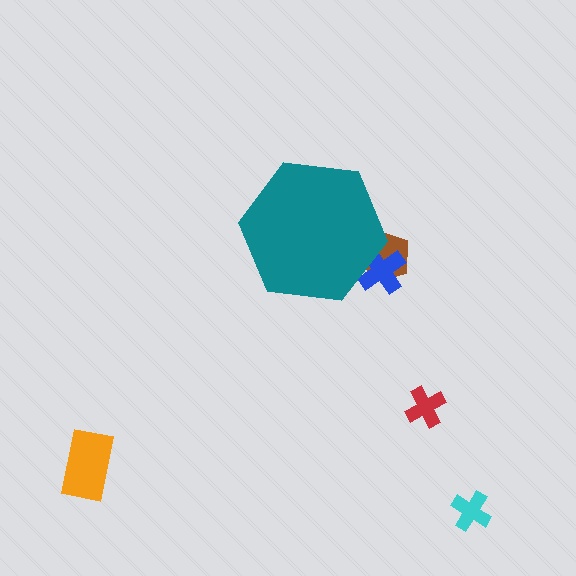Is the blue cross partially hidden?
Yes, the blue cross is partially hidden behind the teal hexagon.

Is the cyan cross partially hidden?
No, the cyan cross is fully visible.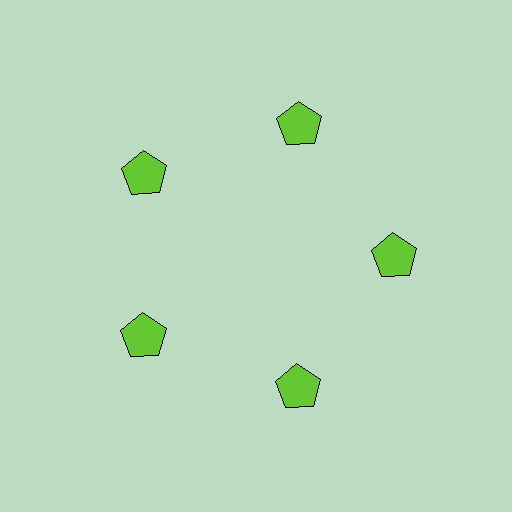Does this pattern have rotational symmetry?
Yes, this pattern has 5-fold rotational symmetry. It looks the same after rotating 72 degrees around the center.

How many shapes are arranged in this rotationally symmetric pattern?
There are 5 shapes, arranged in 5 groups of 1.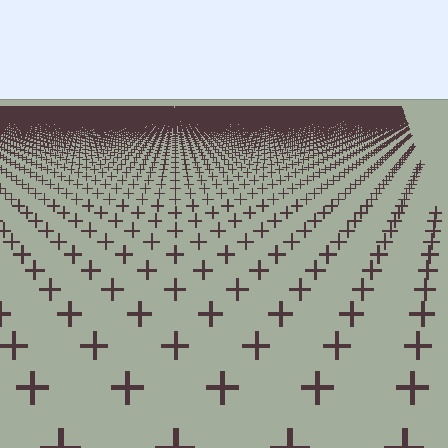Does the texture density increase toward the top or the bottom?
Density increases toward the top.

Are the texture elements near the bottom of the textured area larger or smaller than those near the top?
Larger. Near the bottom, elements are closer to the viewer and appear at a bigger on-screen size.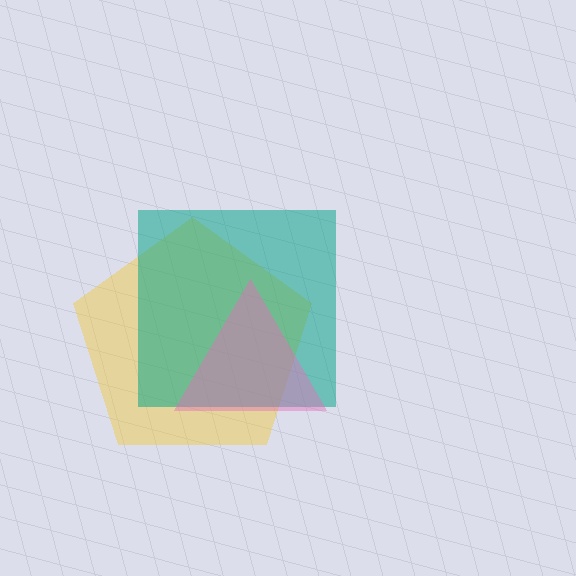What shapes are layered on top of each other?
The layered shapes are: a yellow pentagon, a teal square, a pink triangle.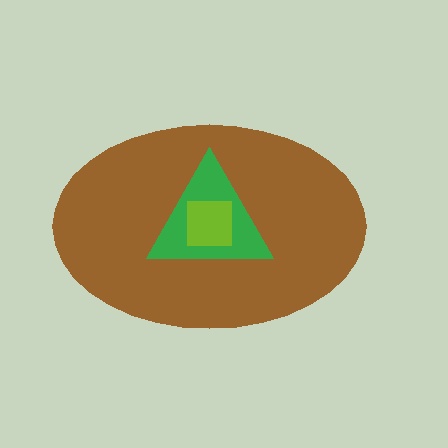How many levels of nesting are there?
3.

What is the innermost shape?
The lime square.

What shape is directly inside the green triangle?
The lime square.